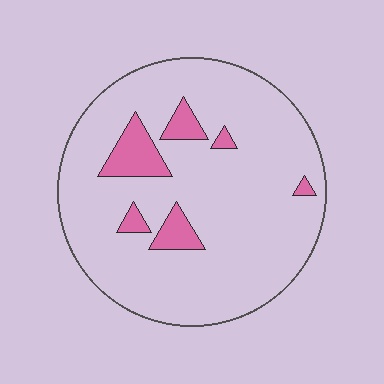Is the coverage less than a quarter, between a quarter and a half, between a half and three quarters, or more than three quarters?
Less than a quarter.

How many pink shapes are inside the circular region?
6.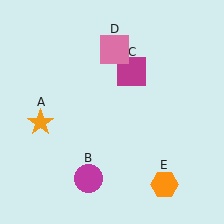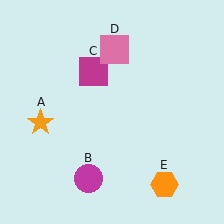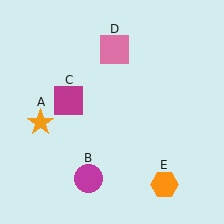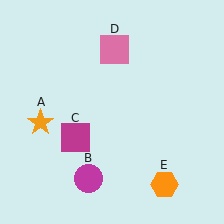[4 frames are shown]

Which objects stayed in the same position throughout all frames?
Orange star (object A) and magenta circle (object B) and pink square (object D) and orange hexagon (object E) remained stationary.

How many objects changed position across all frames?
1 object changed position: magenta square (object C).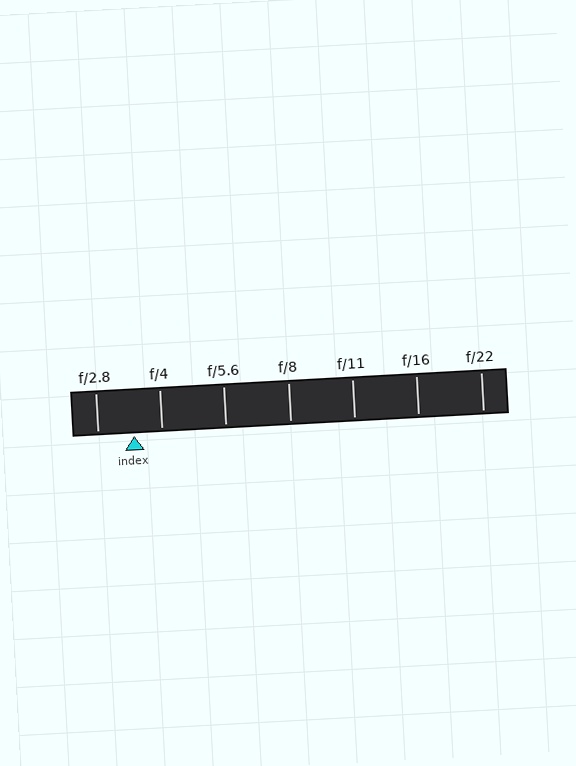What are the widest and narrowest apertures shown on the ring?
The widest aperture shown is f/2.8 and the narrowest is f/22.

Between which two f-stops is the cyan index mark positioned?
The index mark is between f/2.8 and f/4.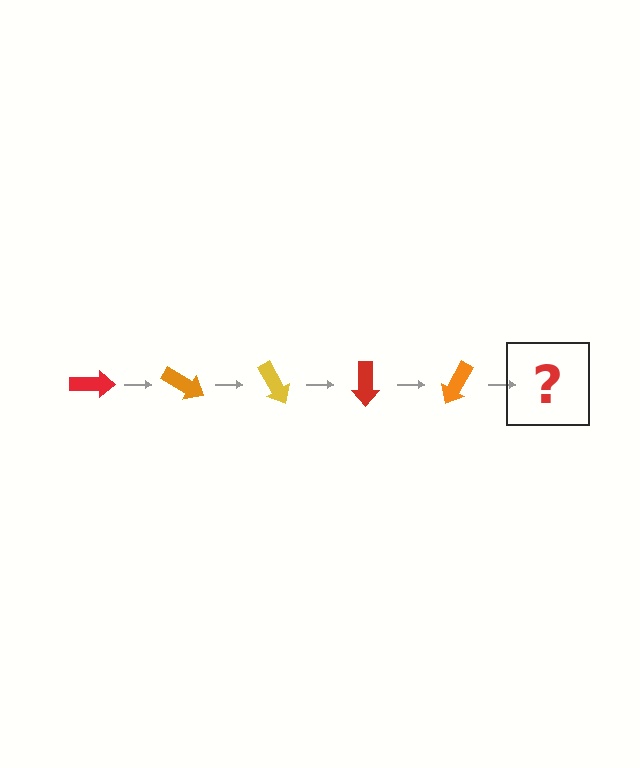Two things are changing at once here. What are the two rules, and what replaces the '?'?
The two rules are that it rotates 30 degrees each step and the color cycles through red, orange, and yellow. The '?' should be a yellow arrow, rotated 150 degrees from the start.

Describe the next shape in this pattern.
It should be a yellow arrow, rotated 150 degrees from the start.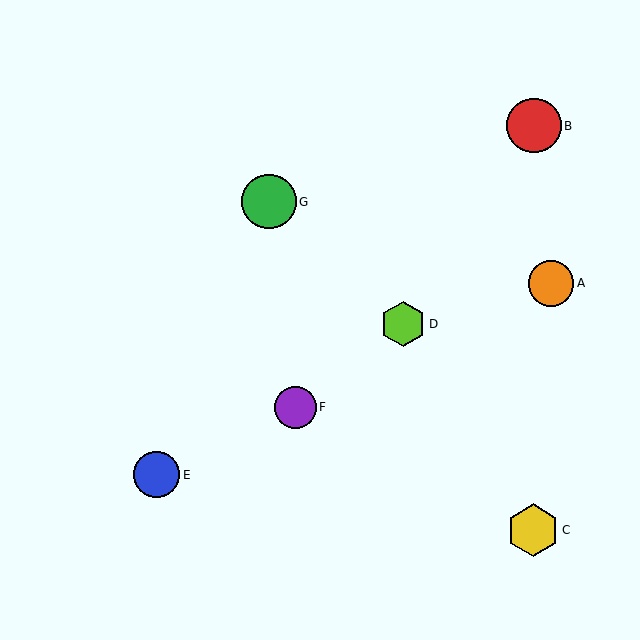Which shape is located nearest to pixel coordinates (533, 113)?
The red circle (labeled B) at (534, 126) is nearest to that location.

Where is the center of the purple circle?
The center of the purple circle is at (295, 407).